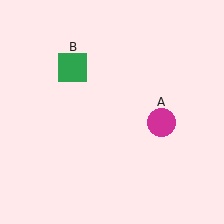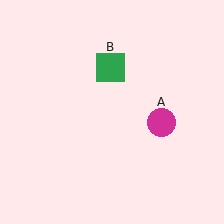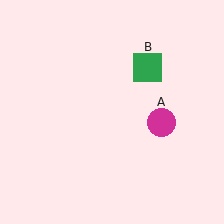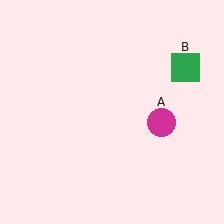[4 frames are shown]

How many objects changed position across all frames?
1 object changed position: green square (object B).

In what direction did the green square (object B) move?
The green square (object B) moved right.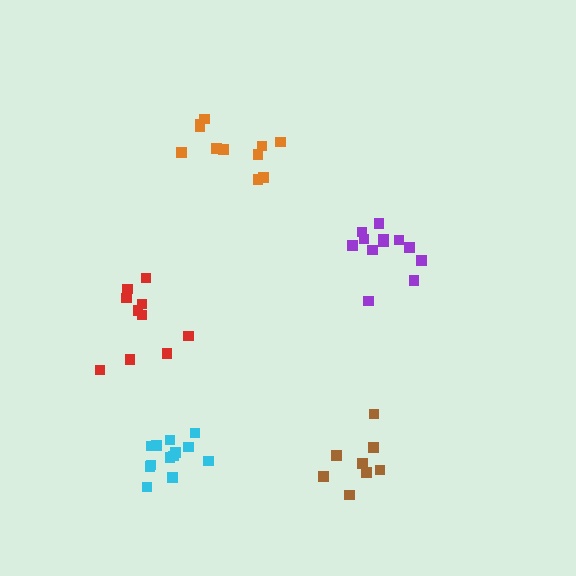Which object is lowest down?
The cyan cluster is bottommost.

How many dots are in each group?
Group 1: 13 dots, Group 2: 11 dots, Group 3: 12 dots, Group 4: 8 dots, Group 5: 10 dots (54 total).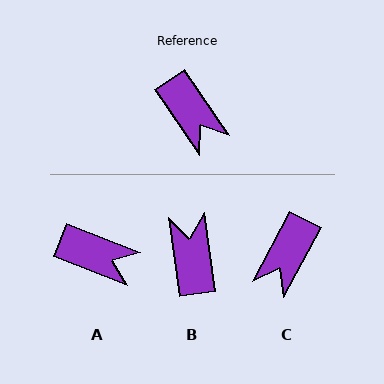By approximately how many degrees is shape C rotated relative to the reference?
Approximately 62 degrees clockwise.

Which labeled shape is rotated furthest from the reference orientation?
B, about 154 degrees away.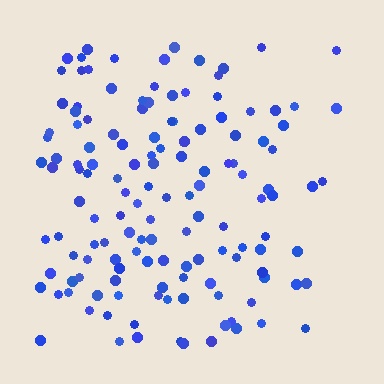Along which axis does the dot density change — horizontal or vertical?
Horizontal.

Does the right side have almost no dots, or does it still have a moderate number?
Still a moderate number, just noticeably fewer than the left.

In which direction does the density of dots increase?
From right to left, with the left side densest.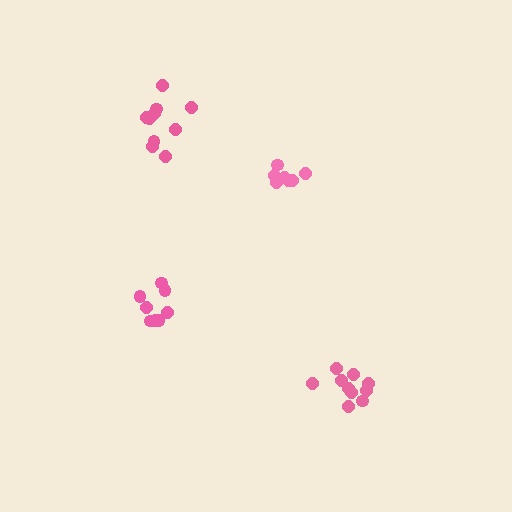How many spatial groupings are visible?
There are 4 spatial groupings.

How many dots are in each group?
Group 1: 7 dots, Group 2: 8 dots, Group 3: 10 dots, Group 4: 10 dots (35 total).